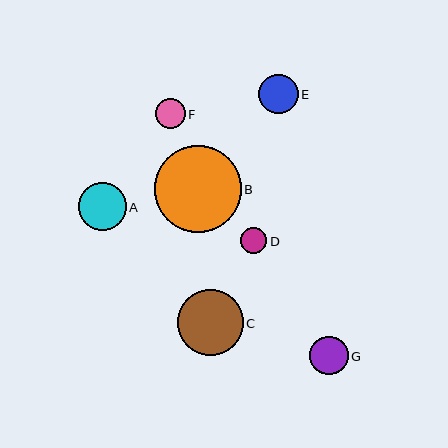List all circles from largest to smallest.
From largest to smallest: B, C, A, E, G, F, D.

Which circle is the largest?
Circle B is the largest with a size of approximately 87 pixels.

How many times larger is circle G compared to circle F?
Circle G is approximately 1.3 times the size of circle F.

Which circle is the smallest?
Circle D is the smallest with a size of approximately 26 pixels.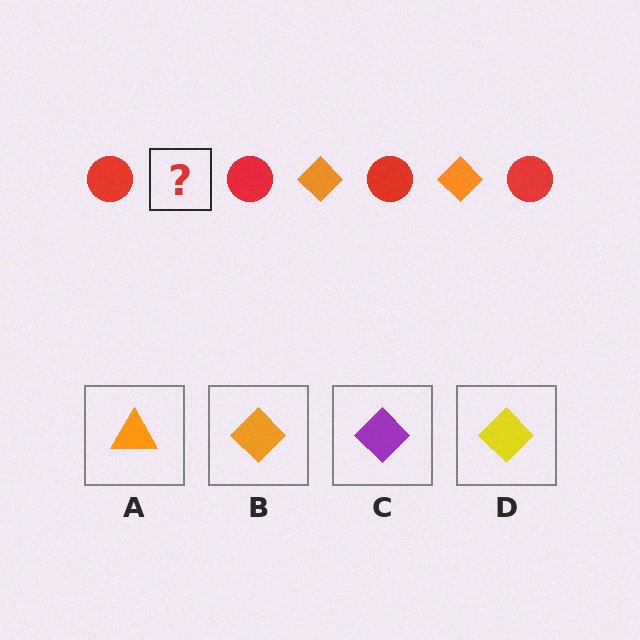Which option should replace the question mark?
Option B.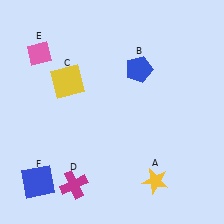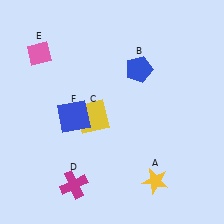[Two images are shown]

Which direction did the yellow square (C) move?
The yellow square (C) moved down.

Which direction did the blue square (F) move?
The blue square (F) moved up.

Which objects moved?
The objects that moved are: the yellow square (C), the blue square (F).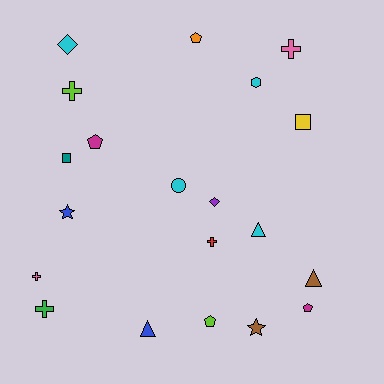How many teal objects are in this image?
There is 1 teal object.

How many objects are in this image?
There are 20 objects.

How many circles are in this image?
There is 1 circle.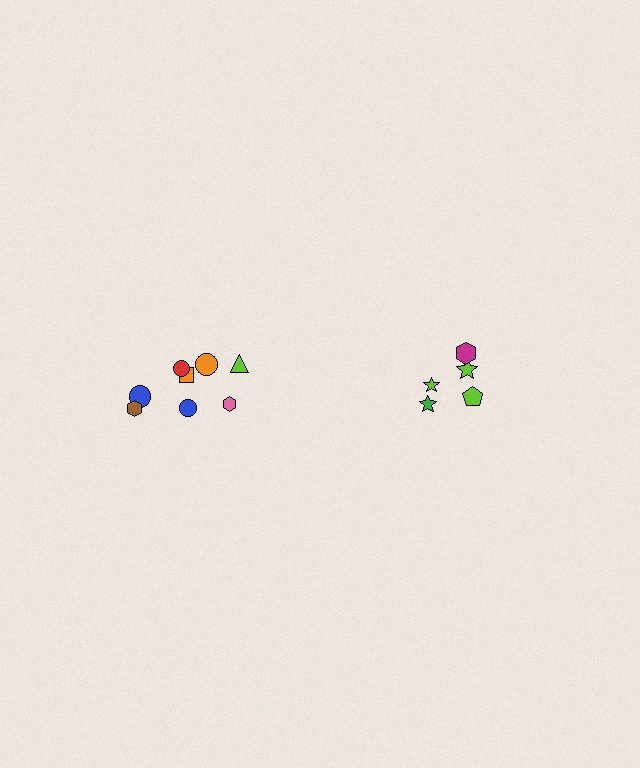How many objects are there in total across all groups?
There are 13 objects.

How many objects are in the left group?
There are 8 objects.